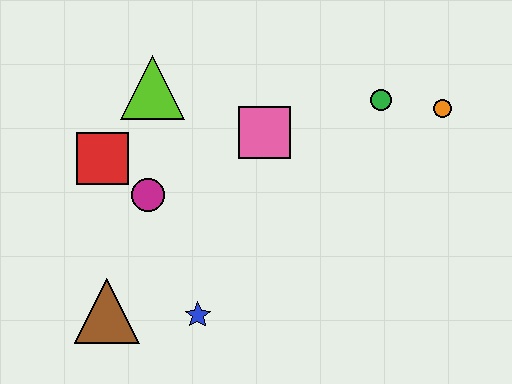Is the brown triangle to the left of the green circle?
Yes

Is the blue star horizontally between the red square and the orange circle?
Yes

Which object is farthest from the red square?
The orange circle is farthest from the red square.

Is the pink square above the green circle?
No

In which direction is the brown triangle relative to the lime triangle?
The brown triangle is below the lime triangle.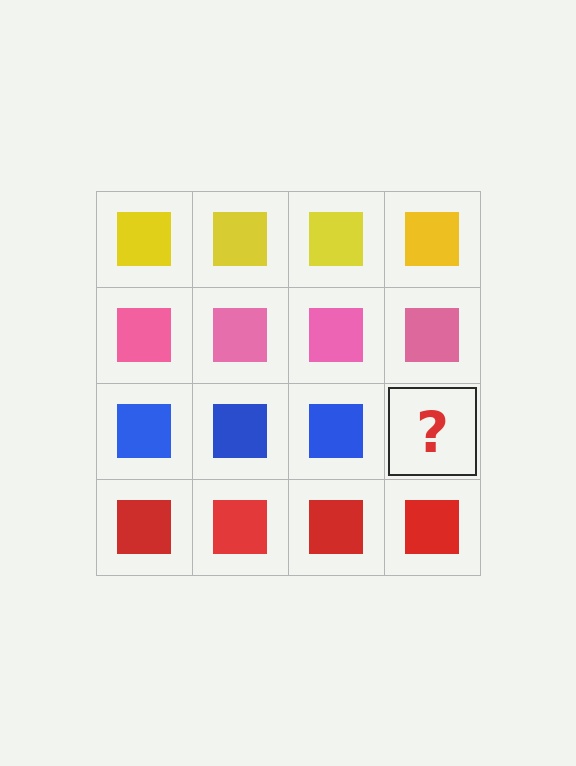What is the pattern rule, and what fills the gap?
The rule is that each row has a consistent color. The gap should be filled with a blue square.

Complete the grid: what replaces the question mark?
The question mark should be replaced with a blue square.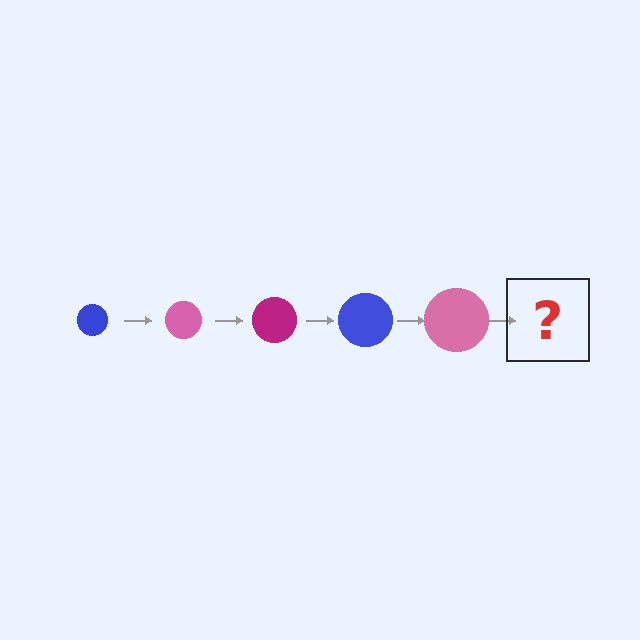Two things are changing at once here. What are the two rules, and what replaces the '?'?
The two rules are that the circle grows larger each step and the color cycles through blue, pink, and magenta. The '?' should be a magenta circle, larger than the previous one.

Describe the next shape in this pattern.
It should be a magenta circle, larger than the previous one.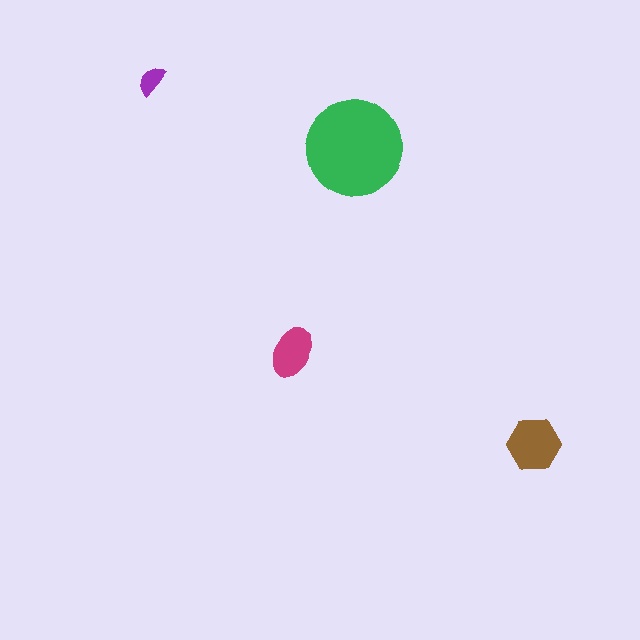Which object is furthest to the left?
The purple semicircle is leftmost.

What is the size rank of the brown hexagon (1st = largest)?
2nd.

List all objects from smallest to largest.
The purple semicircle, the magenta ellipse, the brown hexagon, the green circle.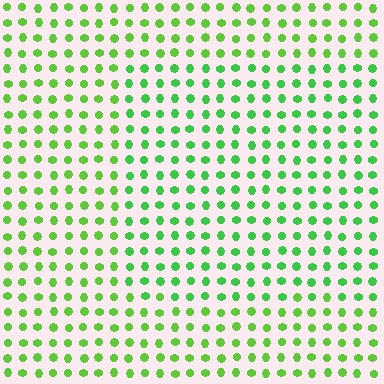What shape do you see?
I see a rectangle.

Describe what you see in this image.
The image is filled with small lime elements in a uniform arrangement. A rectangle-shaped region is visible where the elements are tinted to a slightly different hue, forming a subtle color boundary.